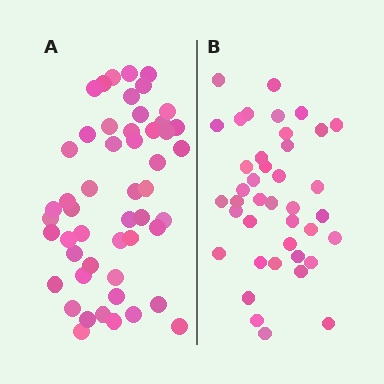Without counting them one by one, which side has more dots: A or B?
Region A (the left region) has more dots.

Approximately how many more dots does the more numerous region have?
Region A has roughly 12 or so more dots than region B.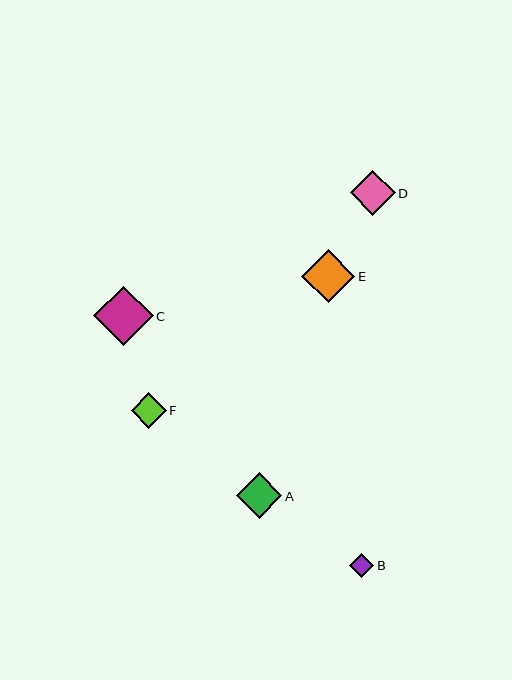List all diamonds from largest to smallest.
From largest to smallest: C, E, A, D, F, B.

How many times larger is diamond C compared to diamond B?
Diamond C is approximately 2.5 times the size of diamond B.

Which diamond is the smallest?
Diamond B is the smallest with a size of approximately 24 pixels.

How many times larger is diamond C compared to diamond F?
Diamond C is approximately 1.7 times the size of diamond F.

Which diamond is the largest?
Diamond C is the largest with a size of approximately 60 pixels.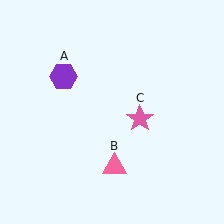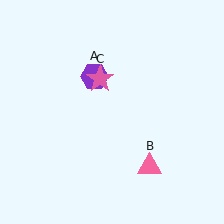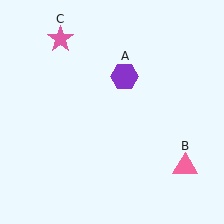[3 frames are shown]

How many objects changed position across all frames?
3 objects changed position: purple hexagon (object A), pink triangle (object B), pink star (object C).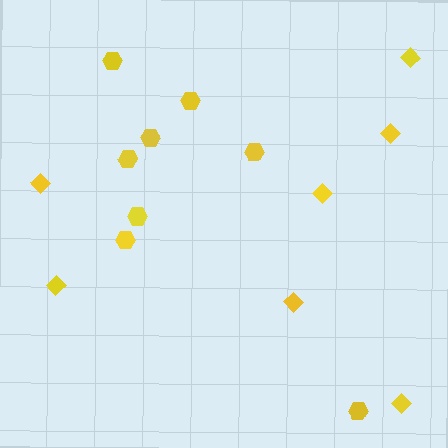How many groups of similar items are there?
There are 2 groups: one group of diamonds (7) and one group of hexagons (8).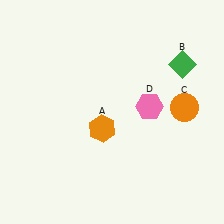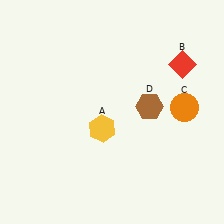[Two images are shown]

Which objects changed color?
A changed from orange to yellow. B changed from green to red. D changed from pink to brown.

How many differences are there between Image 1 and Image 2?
There are 3 differences between the two images.